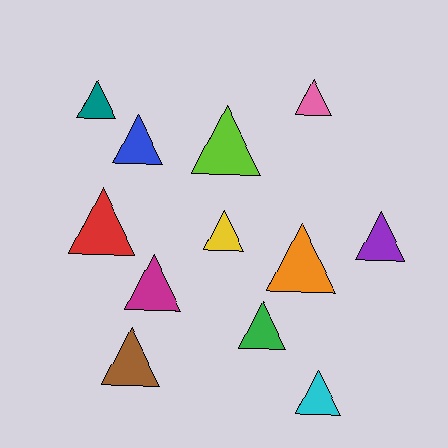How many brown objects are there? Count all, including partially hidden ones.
There is 1 brown object.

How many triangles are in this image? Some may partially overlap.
There are 12 triangles.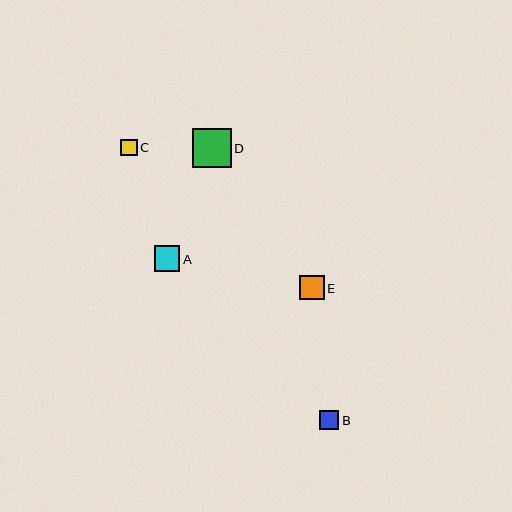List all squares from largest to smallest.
From largest to smallest: D, A, E, B, C.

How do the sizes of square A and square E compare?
Square A and square E are approximately the same size.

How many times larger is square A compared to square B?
Square A is approximately 1.3 times the size of square B.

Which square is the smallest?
Square C is the smallest with a size of approximately 16 pixels.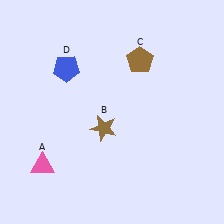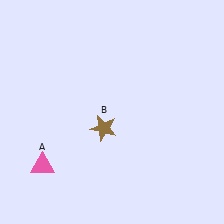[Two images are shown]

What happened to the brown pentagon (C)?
The brown pentagon (C) was removed in Image 2. It was in the top-right area of Image 1.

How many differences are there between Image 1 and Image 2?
There are 2 differences between the two images.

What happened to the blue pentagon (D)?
The blue pentagon (D) was removed in Image 2. It was in the top-left area of Image 1.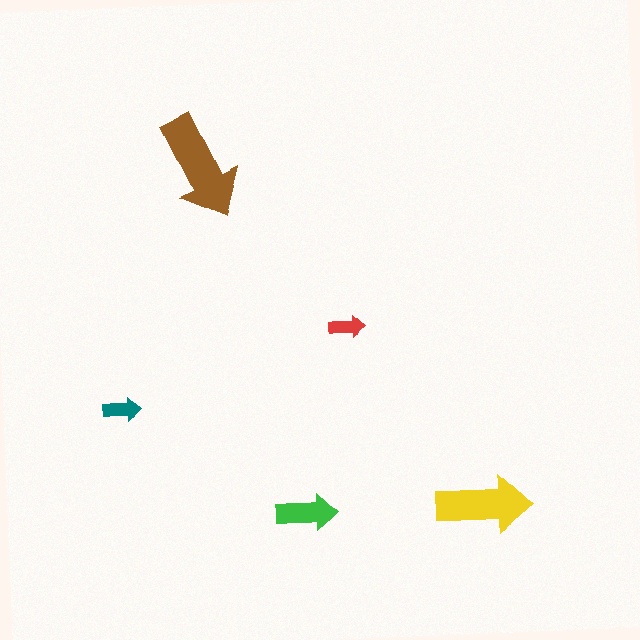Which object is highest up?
The brown arrow is topmost.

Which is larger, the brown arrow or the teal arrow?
The brown one.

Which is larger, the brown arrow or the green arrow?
The brown one.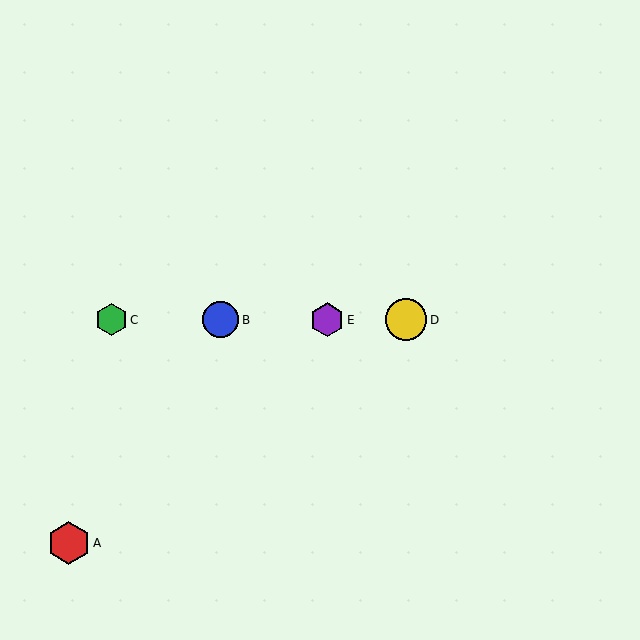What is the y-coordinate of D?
Object D is at y≈320.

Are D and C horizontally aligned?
Yes, both are at y≈320.